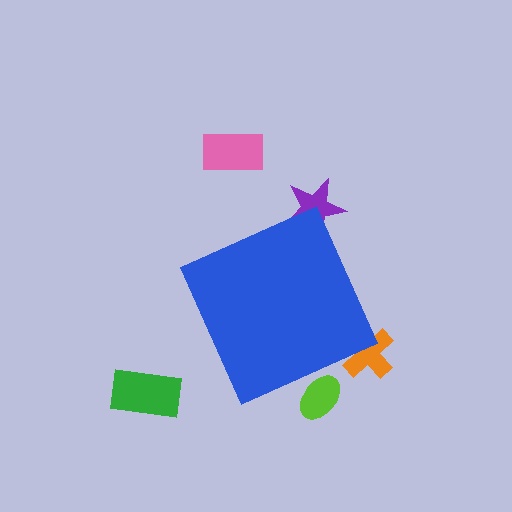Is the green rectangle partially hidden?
No, the green rectangle is fully visible.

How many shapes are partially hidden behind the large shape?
3 shapes are partially hidden.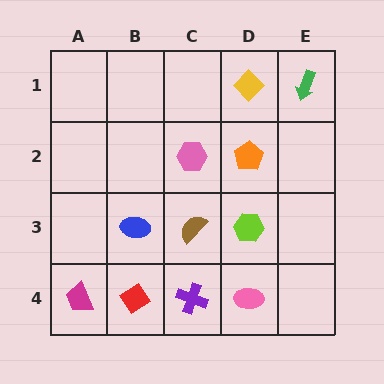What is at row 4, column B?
A red diamond.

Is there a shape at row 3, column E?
No, that cell is empty.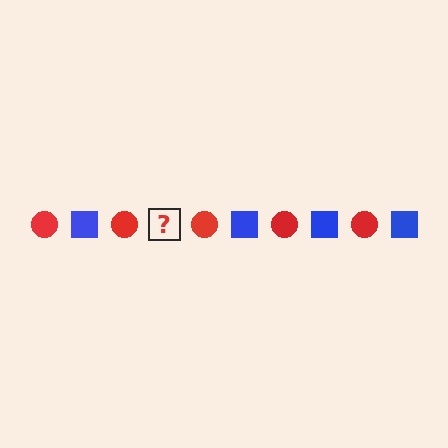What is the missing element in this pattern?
The missing element is a blue square.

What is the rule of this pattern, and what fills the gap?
The rule is that the pattern alternates between red circle and blue square. The gap should be filled with a blue square.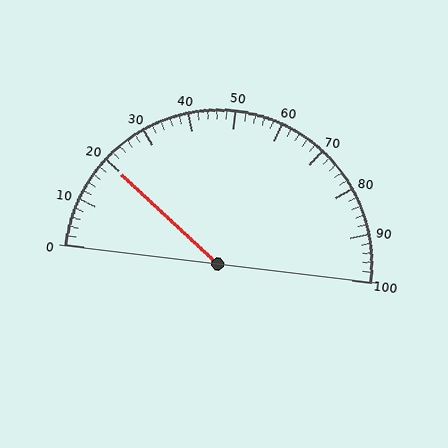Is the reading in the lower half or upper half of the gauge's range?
The reading is in the lower half of the range (0 to 100).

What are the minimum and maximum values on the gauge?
The gauge ranges from 0 to 100.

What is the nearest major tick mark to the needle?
The nearest major tick mark is 20.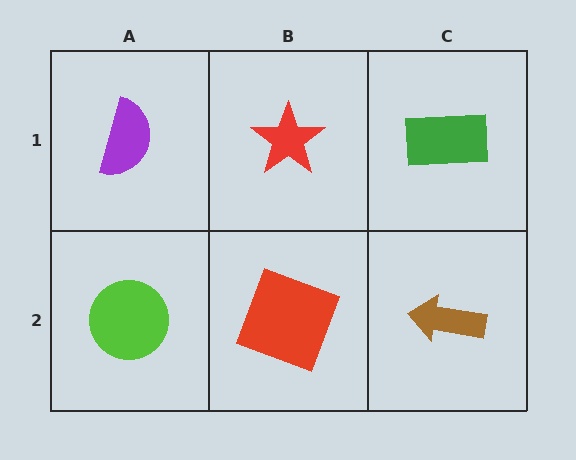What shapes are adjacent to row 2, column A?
A purple semicircle (row 1, column A), a red square (row 2, column B).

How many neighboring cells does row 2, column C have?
2.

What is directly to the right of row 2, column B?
A brown arrow.